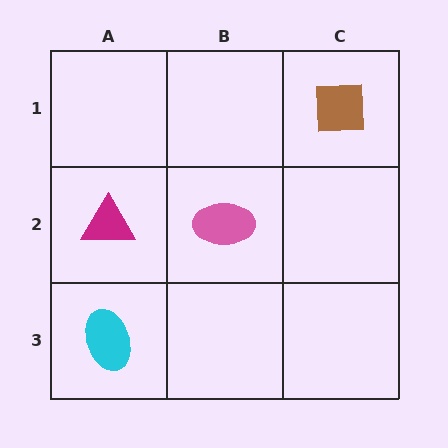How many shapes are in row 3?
1 shape.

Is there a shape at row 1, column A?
No, that cell is empty.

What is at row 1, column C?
A brown square.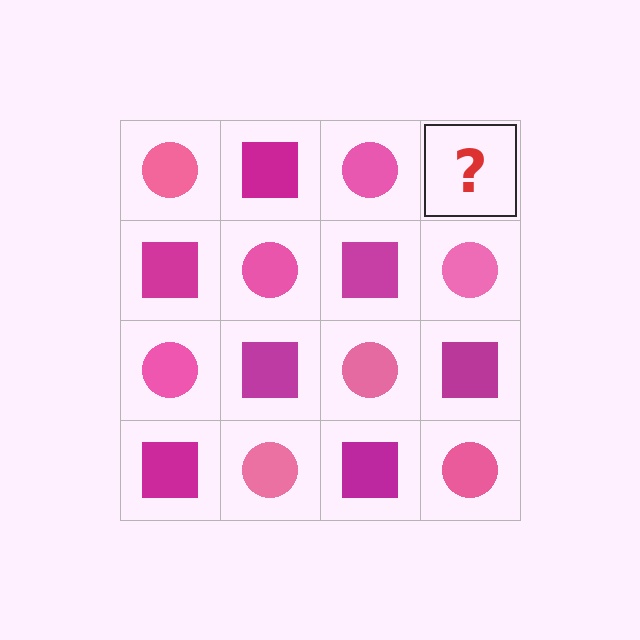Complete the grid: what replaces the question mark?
The question mark should be replaced with a magenta square.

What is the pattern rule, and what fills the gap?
The rule is that it alternates pink circle and magenta square in a checkerboard pattern. The gap should be filled with a magenta square.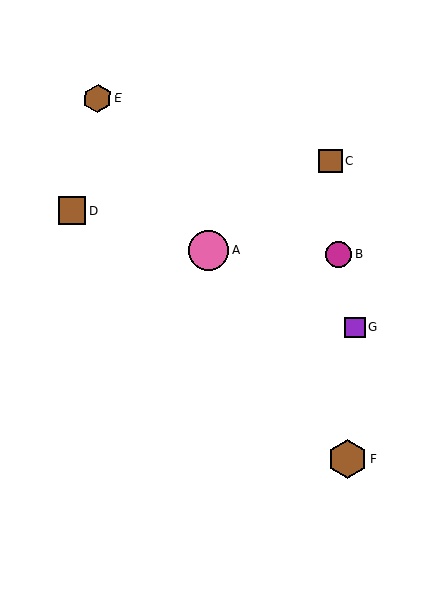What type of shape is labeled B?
Shape B is a magenta circle.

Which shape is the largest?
The pink circle (labeled A) is the largest.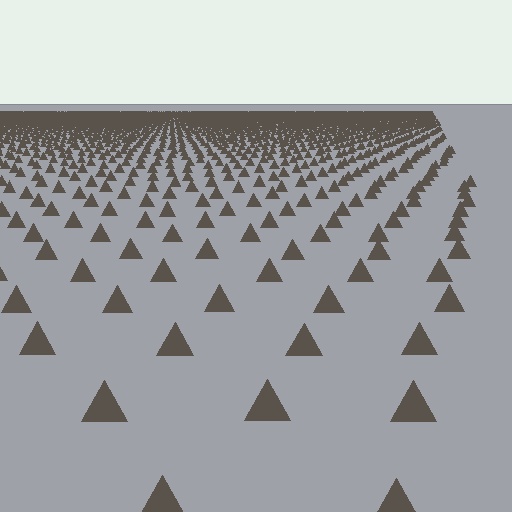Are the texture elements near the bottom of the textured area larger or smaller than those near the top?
Larger. Near the bottom, elements are closer to the viewer and appear at a bigger on-screen size.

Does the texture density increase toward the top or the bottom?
Density increases toward the top.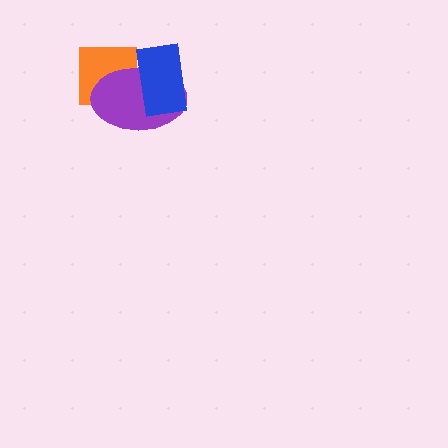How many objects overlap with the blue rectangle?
2 objects overlap with the blue rectangle.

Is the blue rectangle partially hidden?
No, no other shape covers it.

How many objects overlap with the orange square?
2 objects overlap with the orange square.